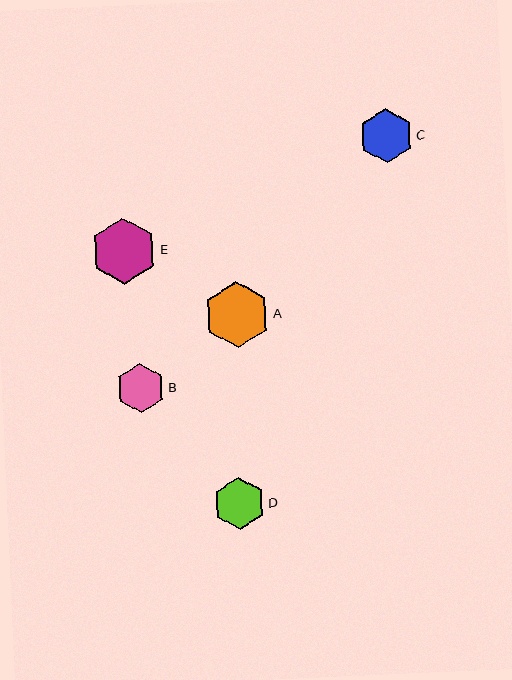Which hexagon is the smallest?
Hexagon B is the smallest with a size of approximately 49 pixels.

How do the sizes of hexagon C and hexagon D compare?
Hexagon C and hexagon D are approximately the same size.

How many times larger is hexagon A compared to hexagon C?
Hexagon A is approximately 1.2 times the size of hexagon C.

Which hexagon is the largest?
Hexagon A is the largest with a size of approximately 66 pixels.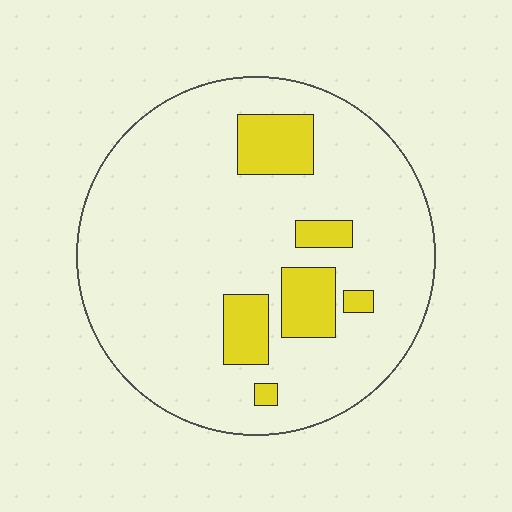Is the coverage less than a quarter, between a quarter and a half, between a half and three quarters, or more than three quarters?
Less than a quarter.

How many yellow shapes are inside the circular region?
6.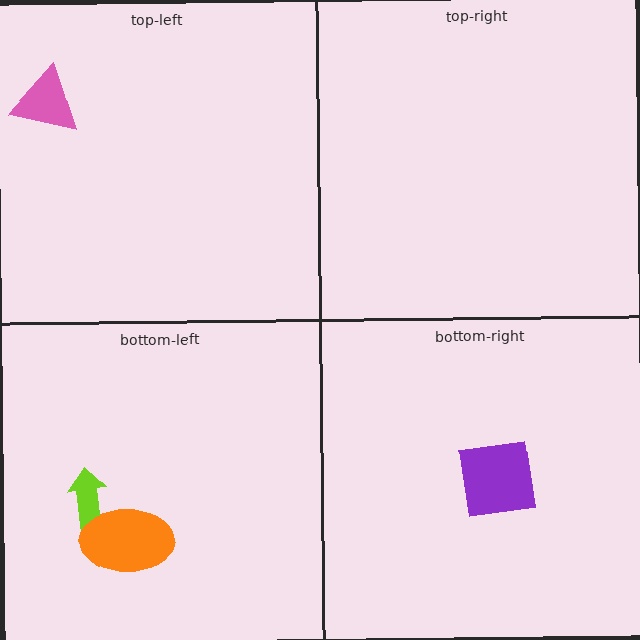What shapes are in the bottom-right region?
The purple square.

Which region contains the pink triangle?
The top-left region.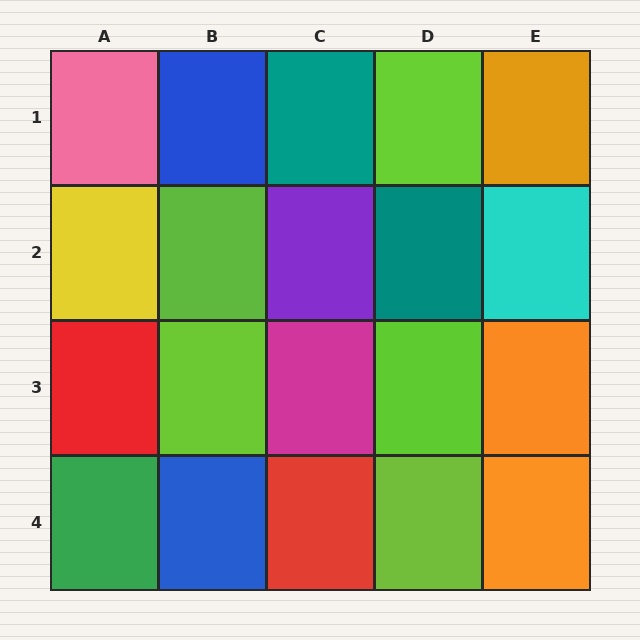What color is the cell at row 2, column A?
Yellow.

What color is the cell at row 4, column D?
Lime.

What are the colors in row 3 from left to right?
Red, lime, magenta, lime, orange.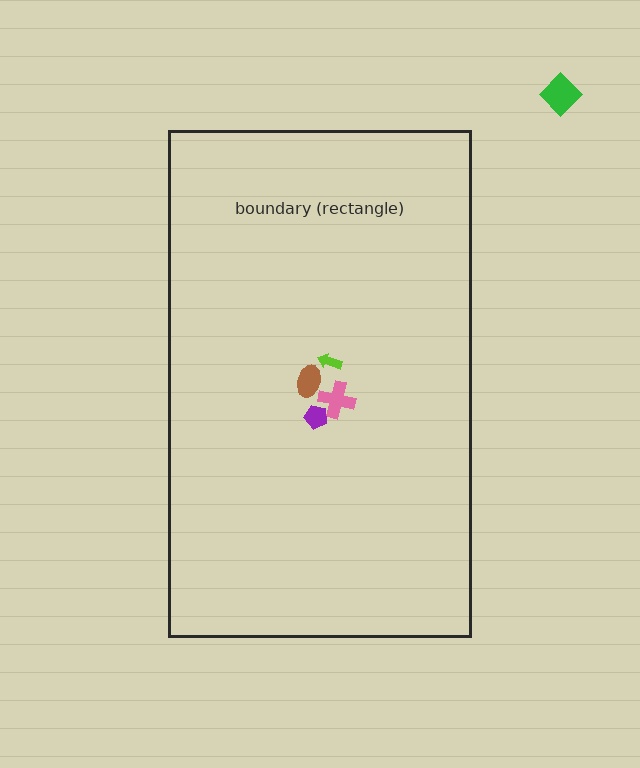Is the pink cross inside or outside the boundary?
Inside.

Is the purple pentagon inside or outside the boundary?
Inside.